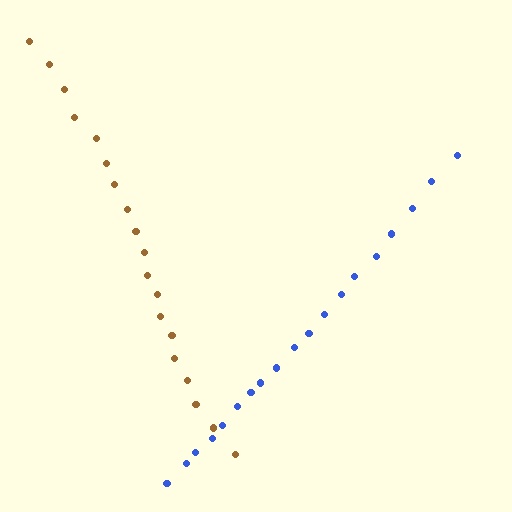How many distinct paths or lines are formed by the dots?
There are 2 distinct paths.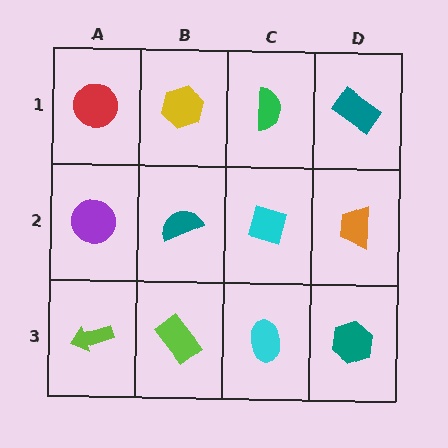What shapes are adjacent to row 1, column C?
A cyan diamond (row 2, column C), a yellow hexagon (row 1, column B), a teal rectangle (row 1, column D).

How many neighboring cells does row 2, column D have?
3.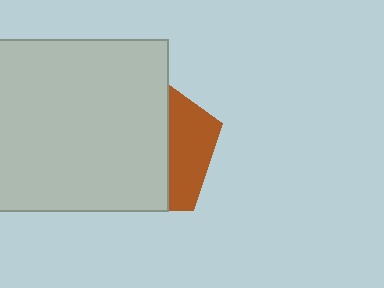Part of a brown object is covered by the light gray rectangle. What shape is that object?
It is a pentagon.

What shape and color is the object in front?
The object in front is a light gray rectangle.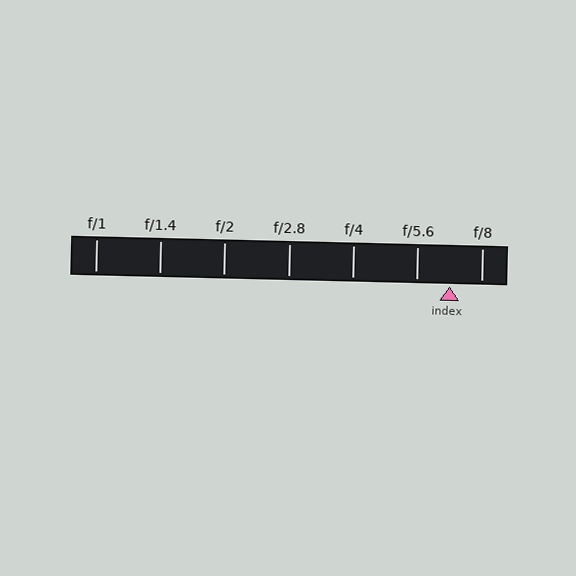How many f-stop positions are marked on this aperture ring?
There are 7 f-stop positions marked.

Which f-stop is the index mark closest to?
The index mark is closest to f/8.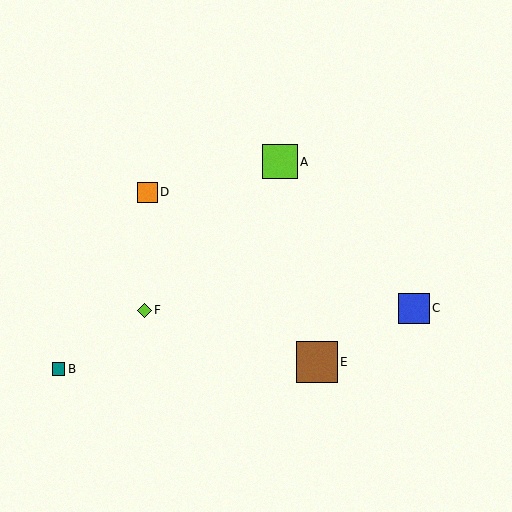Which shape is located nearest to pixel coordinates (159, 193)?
The orange square (labeled D) at (147, 192) is nearest to that location.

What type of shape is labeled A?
Shape A is a lime square.